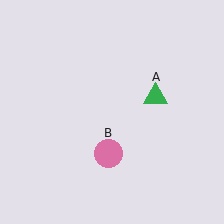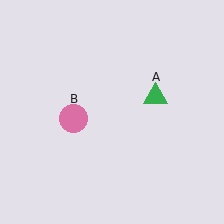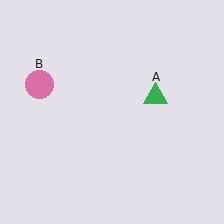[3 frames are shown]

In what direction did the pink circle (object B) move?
The pink circle (object B) moved up and to the left.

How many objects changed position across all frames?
1 object changed position: pink circle (object B).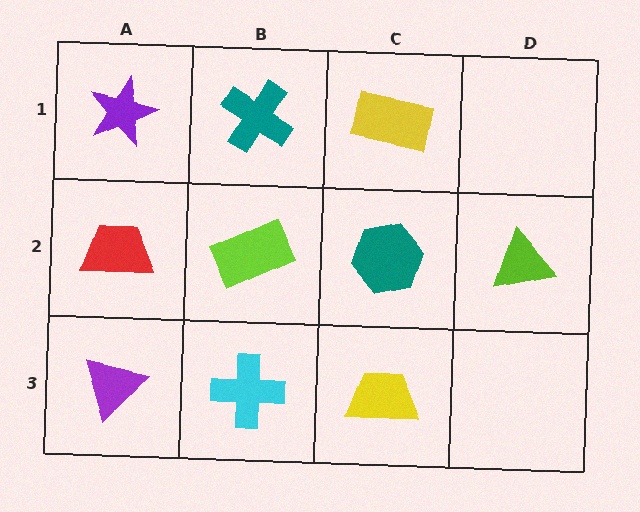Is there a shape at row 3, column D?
No, that cell is empty.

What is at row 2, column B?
A lime rectangle.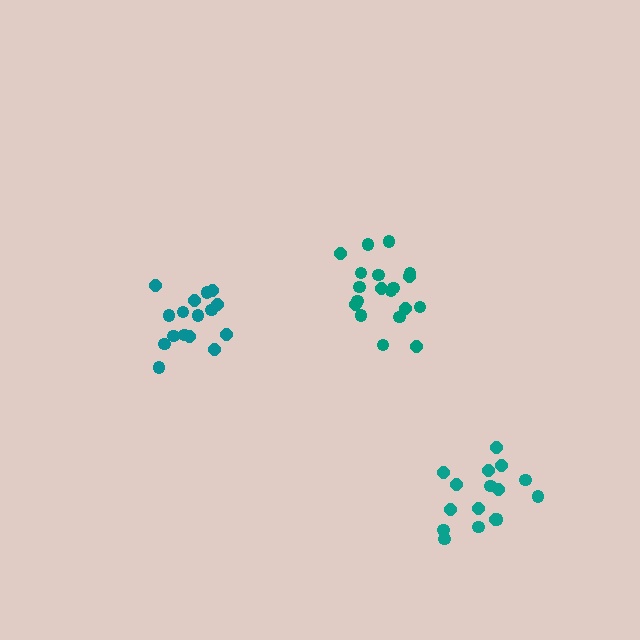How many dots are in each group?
Group 1: 16 dots, Group 2: 19 dots, Group 3: 16 dots (51 total).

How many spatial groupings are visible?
There are 3 spatial groupings.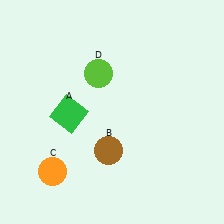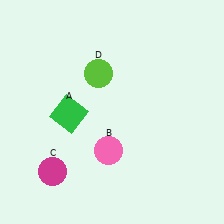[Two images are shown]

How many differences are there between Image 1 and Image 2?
There are 2 differences between the two images.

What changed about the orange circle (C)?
In Image 1, C is orange. In Image 2, it changed to magenta.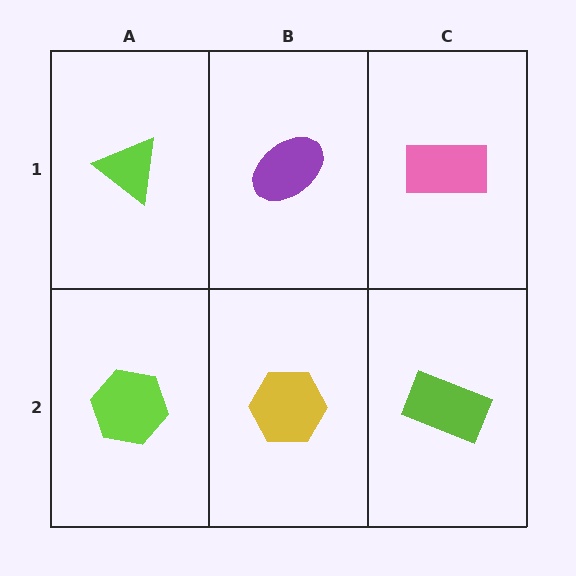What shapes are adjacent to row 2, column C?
A pink rectangle (row 1, column C), a yellow hexagon (row 2, column B).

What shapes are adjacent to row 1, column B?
A yellow hexagon (row 2, column B), a lime triangle (row 1, column A), a pink rectangle (row 1, column C).